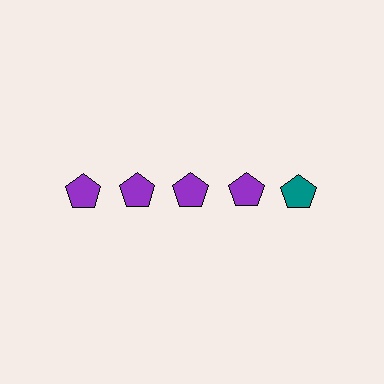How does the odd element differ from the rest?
It has a different color: teal instead of purple.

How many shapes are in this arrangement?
There are 5 shapes arranged in a grid pattern.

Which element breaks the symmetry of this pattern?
The teal pentagon in the top row, rightmost column breaks the symmetry. All other shapes are purple pentagons.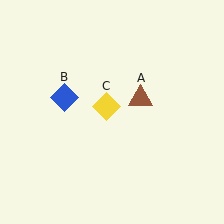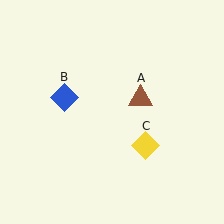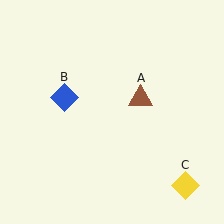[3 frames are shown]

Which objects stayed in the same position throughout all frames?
Brown triangle (object A) and blue diamond (object B) remained stationary.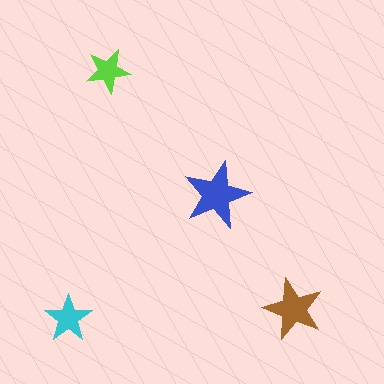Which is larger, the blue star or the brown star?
The blue one.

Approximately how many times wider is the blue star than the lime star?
About 1.5 times wider.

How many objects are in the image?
There are 4 objects in the image.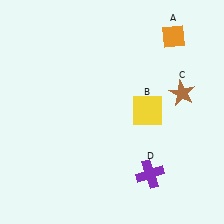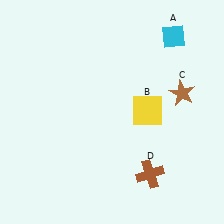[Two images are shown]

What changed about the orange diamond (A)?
In Image 1, A is orange. In Image 2, it changed to cyan.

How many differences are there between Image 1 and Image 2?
There are 2 differences between the two images.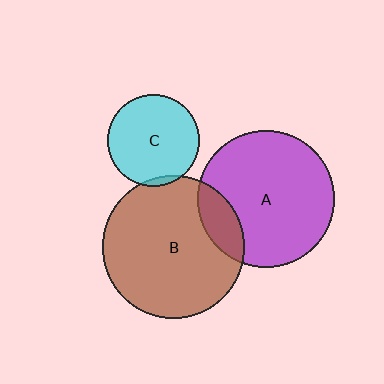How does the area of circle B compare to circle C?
Approximately 2.4 times.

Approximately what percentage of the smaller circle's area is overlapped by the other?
Approximately 15%.